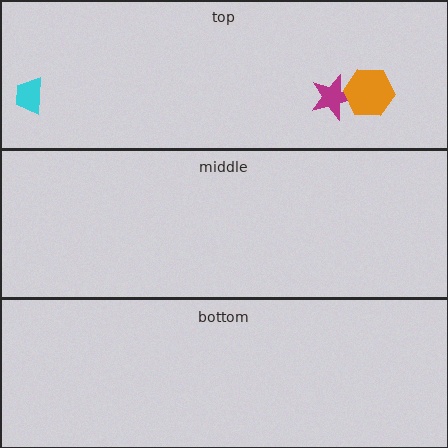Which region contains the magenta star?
The top region.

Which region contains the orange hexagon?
The top region.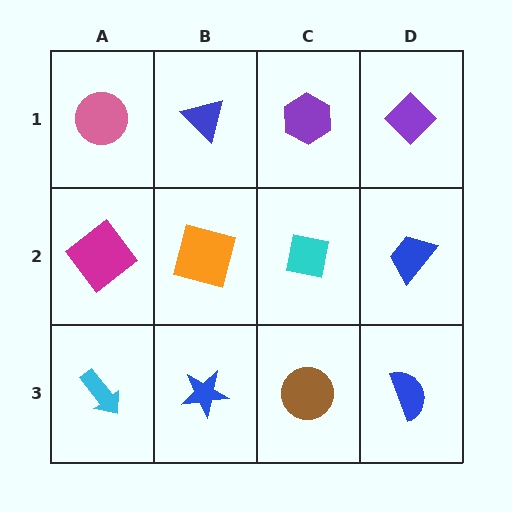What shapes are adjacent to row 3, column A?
A magenta diamond (row 2, column A), a blue star (row 3, column B).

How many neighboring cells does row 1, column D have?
2.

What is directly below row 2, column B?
A blue star.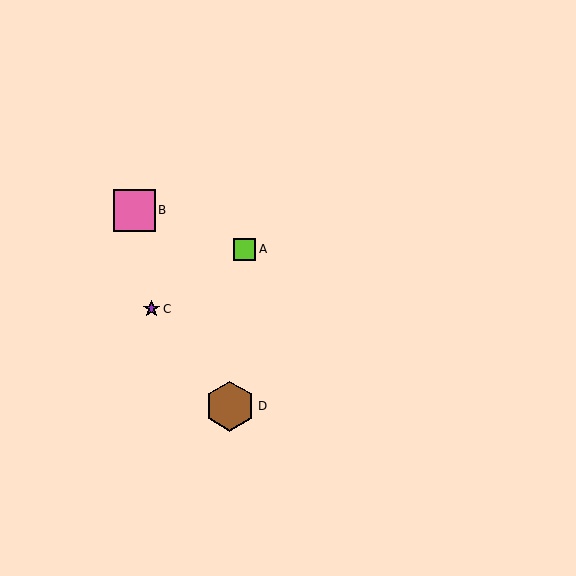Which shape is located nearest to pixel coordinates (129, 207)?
The pink square (labeled B) at (134, 210) is nearest to that location.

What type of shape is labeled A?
Shape A is a lime square.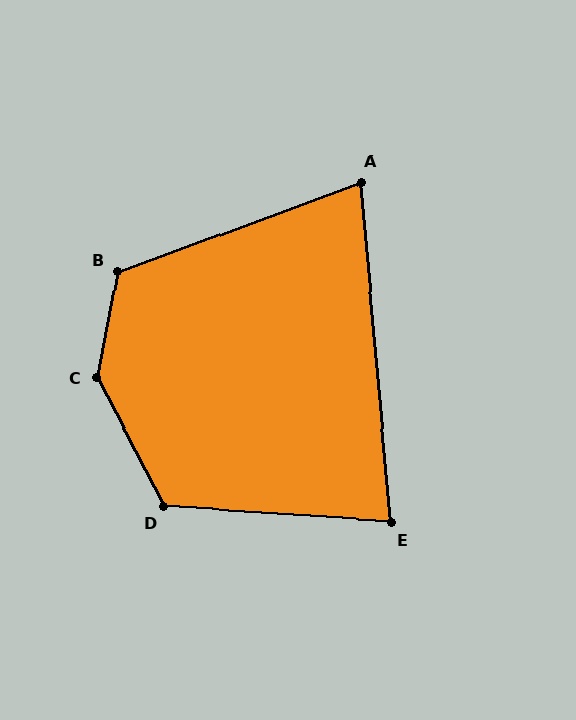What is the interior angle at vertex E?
Approximately 81 degrees (acute).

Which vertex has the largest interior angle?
C, at approximately 141 degrees.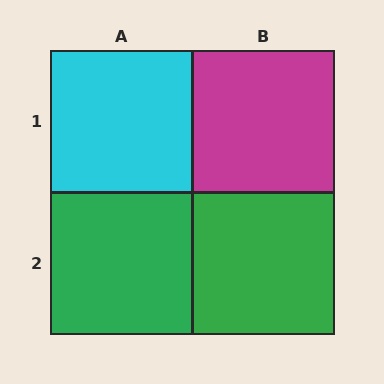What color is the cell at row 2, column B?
Green.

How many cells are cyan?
1 cell is cyan.